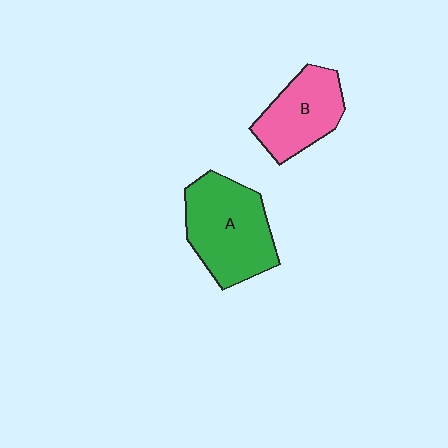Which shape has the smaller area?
Shape B (pink).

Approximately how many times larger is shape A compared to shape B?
Approximately 1.4 times.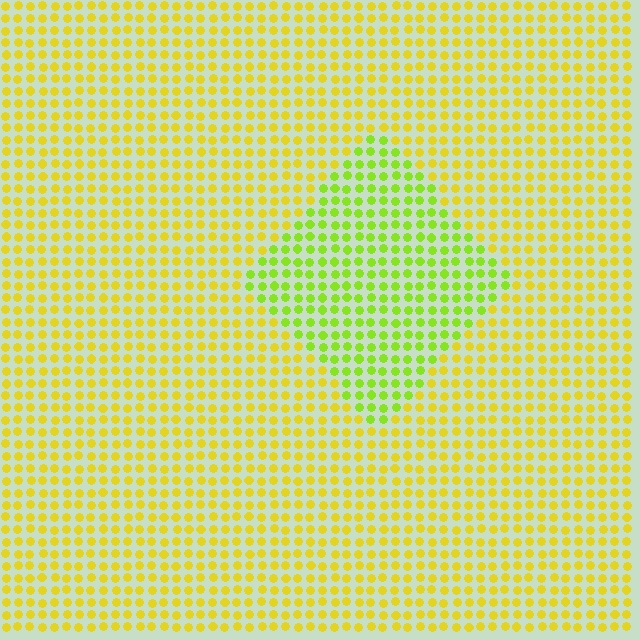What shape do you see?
I see a diamond.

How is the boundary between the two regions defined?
The boundary is defined purely by a slight shift in hue (about 34 degrees). Spacing, size, and orientation are identical on both sides.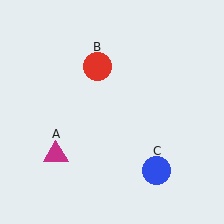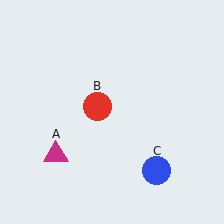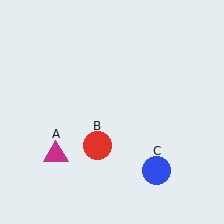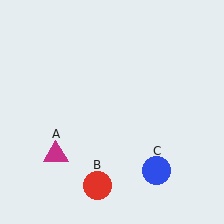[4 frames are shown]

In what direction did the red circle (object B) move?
The red circle (object B) moved down.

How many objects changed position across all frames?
1 object changed position: red circle (object B).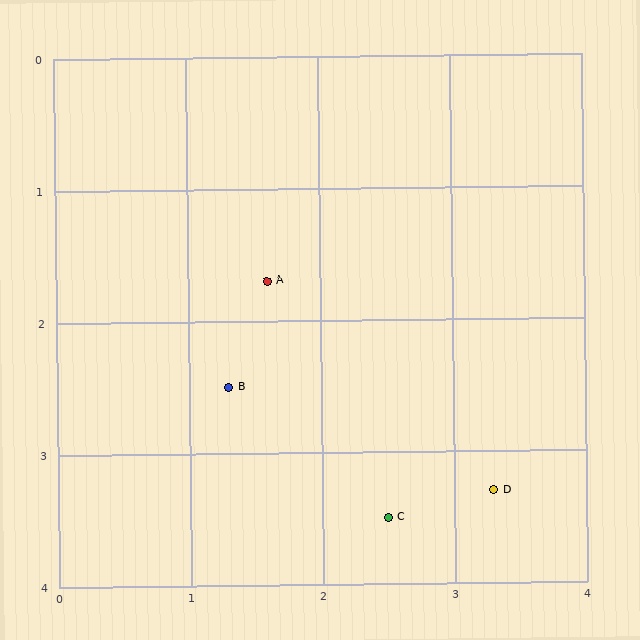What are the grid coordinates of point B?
Point B is at approximately (1.3, 2.5).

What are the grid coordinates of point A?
Point A is at approximately (1.6, 1.7).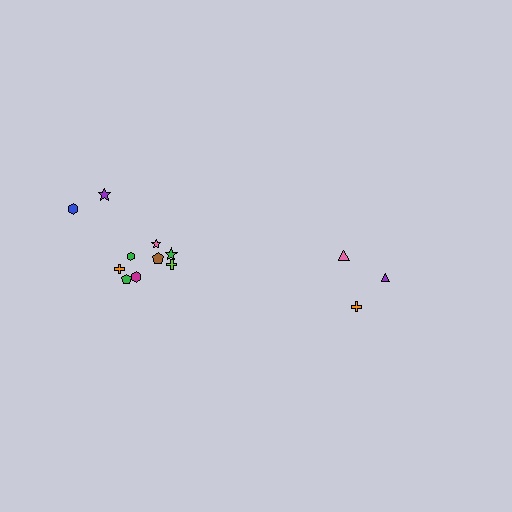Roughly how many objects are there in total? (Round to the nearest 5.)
Roughly 15 objects in total.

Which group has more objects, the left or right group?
The left group.